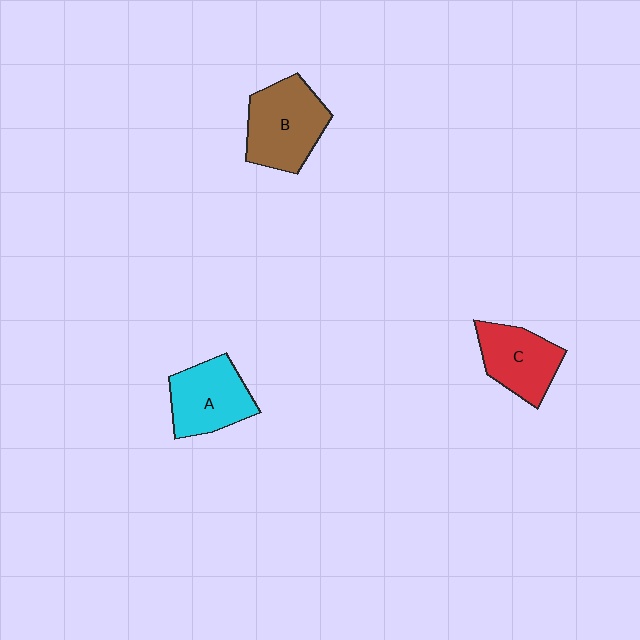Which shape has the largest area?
Shape B (brown).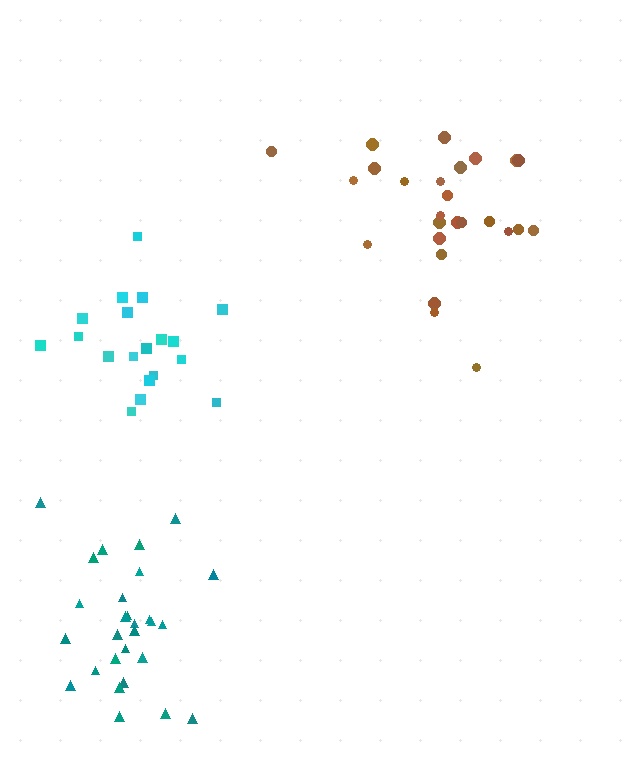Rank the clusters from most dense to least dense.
cyan, teal, brown.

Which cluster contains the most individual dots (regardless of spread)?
Teal (28).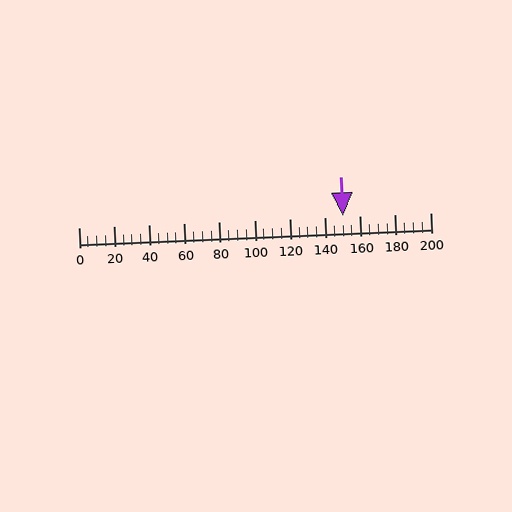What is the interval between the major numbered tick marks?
The major tick marks are spaced 20 units apart.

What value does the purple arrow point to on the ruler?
The purple arrow points to approximately 150.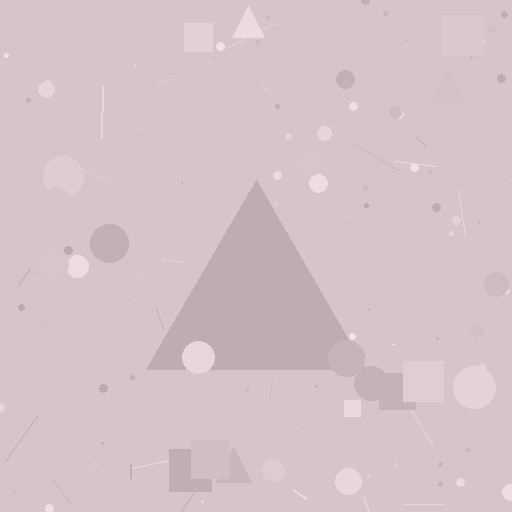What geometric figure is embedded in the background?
A triangle is embedded in the background.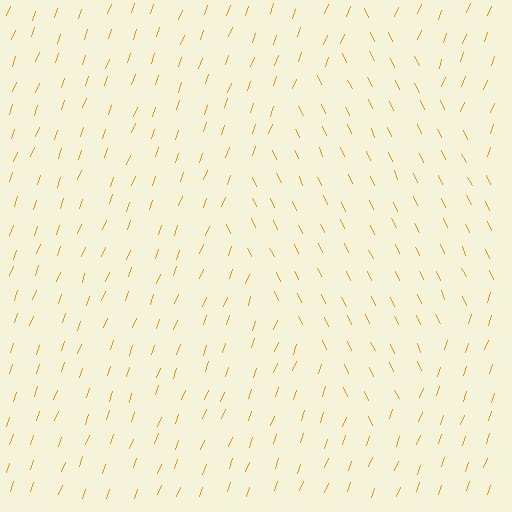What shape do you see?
I see a diamond.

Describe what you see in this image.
The image is filled with small orange line segments. A diamond region in the image has lines oriented differently from the surrounding lines, creating a visible texture boundary.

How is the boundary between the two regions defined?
The boundary is defined purely by a change in line orientation (approximately 45 degrees difference). All lines are the same color and thickness.